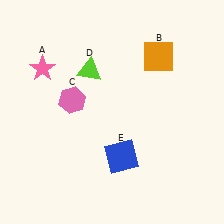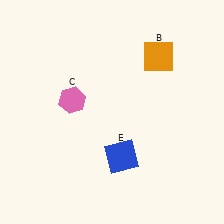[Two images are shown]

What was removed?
The lime triangle (D), the pink star (A) were removed in Image 2.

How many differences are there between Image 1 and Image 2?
There are 2 differences between the two images.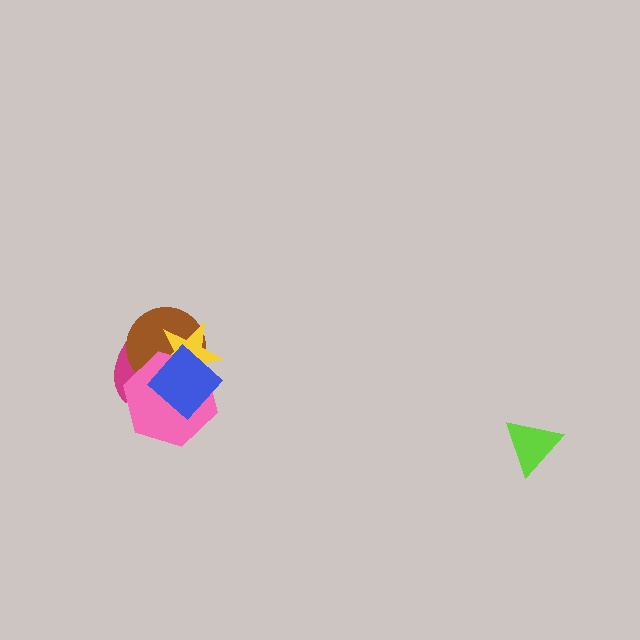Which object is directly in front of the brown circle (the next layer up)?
The yellow star is directly in front of the brown circle.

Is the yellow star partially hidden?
Yes, it is partially covered by another shape.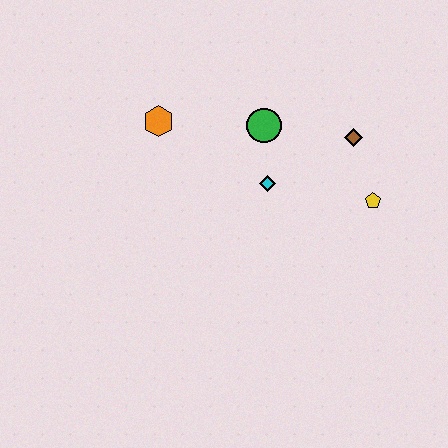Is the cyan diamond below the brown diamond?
Yes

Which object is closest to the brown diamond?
The yellow pentagon is closest to the brown diamond.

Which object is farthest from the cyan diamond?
The orange hexagon is farthest from the cyan diamond.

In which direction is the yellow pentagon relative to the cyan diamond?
The yellow pentagon is to the right of the cyan diamond.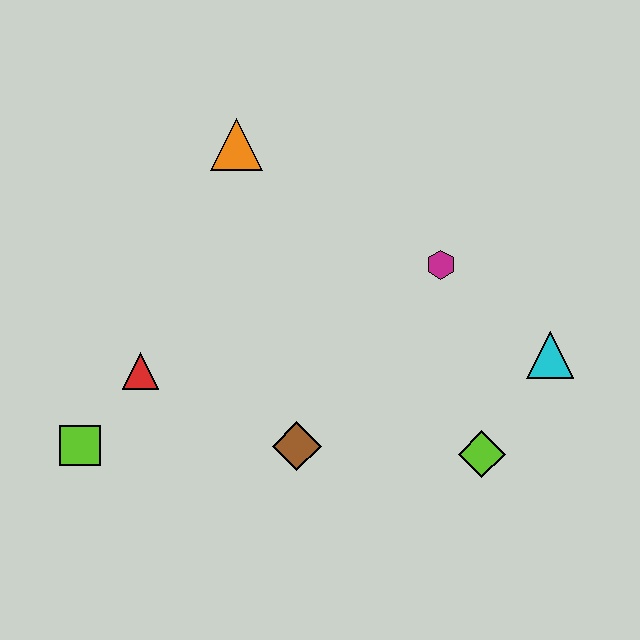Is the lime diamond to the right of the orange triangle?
Yes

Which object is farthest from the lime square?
The cyan triangle is farthest from the lime square.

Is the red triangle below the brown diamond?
No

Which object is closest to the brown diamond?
The red triangle is closest to the brown diamond.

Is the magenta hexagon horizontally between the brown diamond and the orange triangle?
No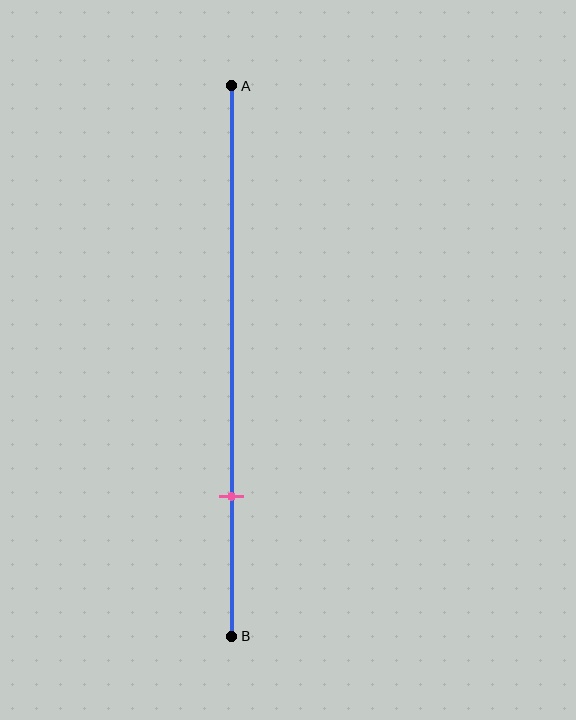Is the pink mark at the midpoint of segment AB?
No, the mark is at about 75% from A, not at the 50% midpoint.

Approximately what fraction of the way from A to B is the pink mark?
The pink mark is approximately 75% of the way from A to B.